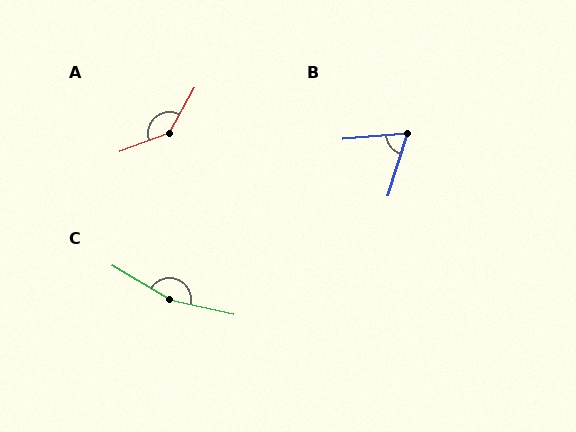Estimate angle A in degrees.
Approximately 140 degrees.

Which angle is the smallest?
B, at approximately 68 degrees.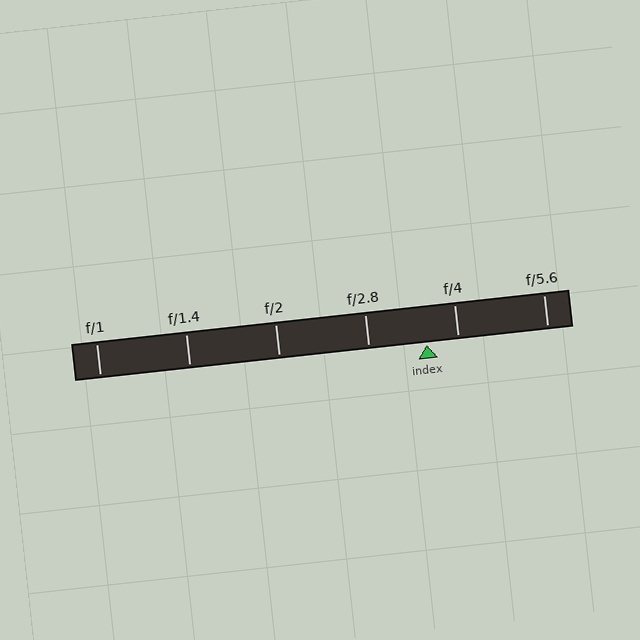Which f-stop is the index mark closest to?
The index mark is closest to f/4.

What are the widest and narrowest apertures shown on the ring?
The widest aperture shown is f/1 and the narrowest is f/5.6.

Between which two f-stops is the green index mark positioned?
The index mark is between f/2.8 and f/4.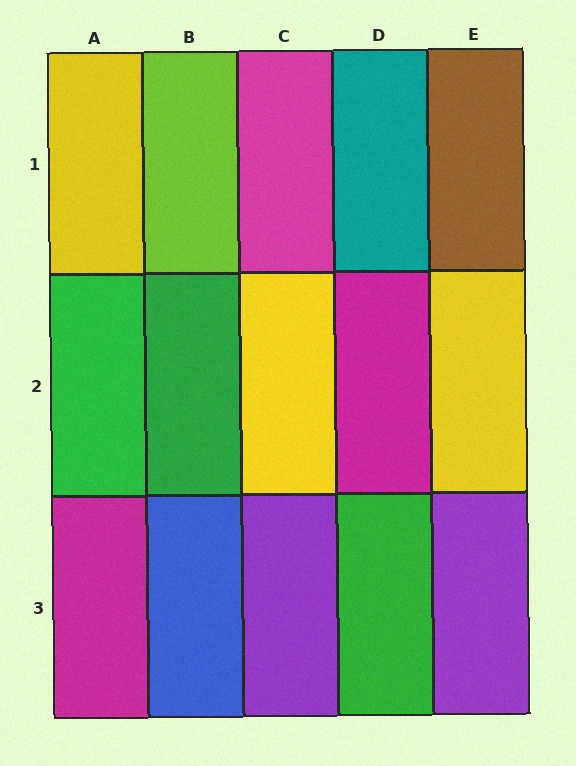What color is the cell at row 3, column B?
Blue.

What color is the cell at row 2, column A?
Green.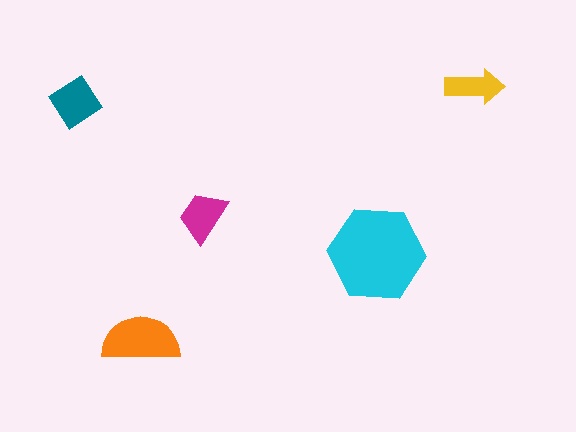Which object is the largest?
The cyan hexagon.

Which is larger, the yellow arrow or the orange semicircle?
The orange semicircle.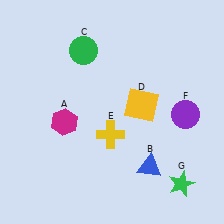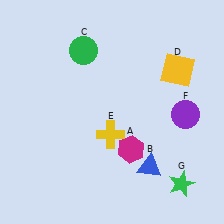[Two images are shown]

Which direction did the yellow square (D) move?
The yellow square (D) moved right.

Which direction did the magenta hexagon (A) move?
The magenta hexagon (A) moved right.